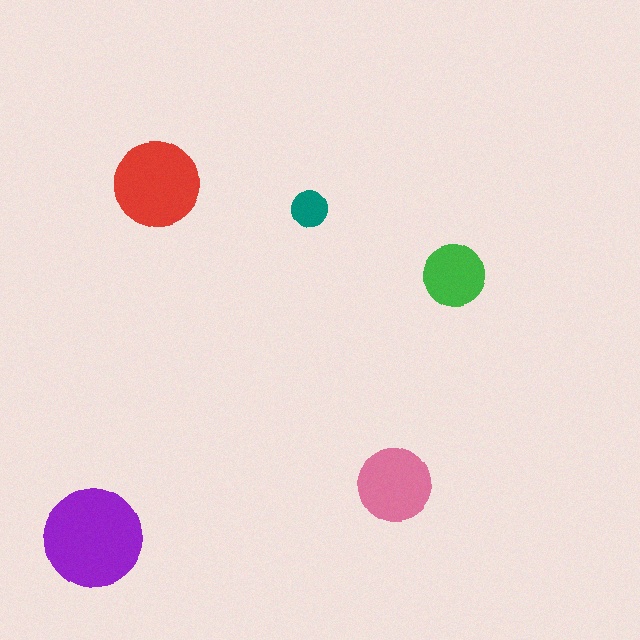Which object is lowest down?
The purple circle is bottommost.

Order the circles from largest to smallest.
the purple one, the red one, the pink one, the green one, the teal one.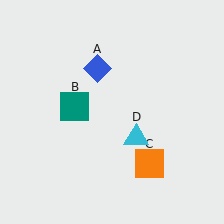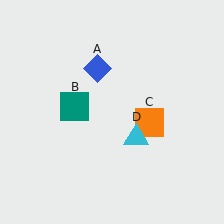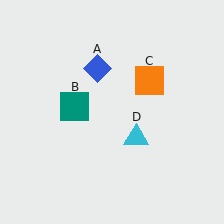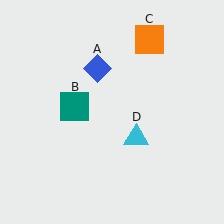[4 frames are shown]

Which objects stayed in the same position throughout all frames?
Blue diamond (object A) and teal square (object B) and cyan triangle (object D) remained stationary.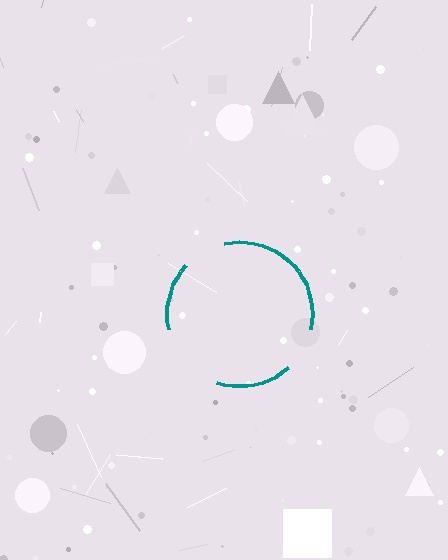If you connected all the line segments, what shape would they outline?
They would outline a circle.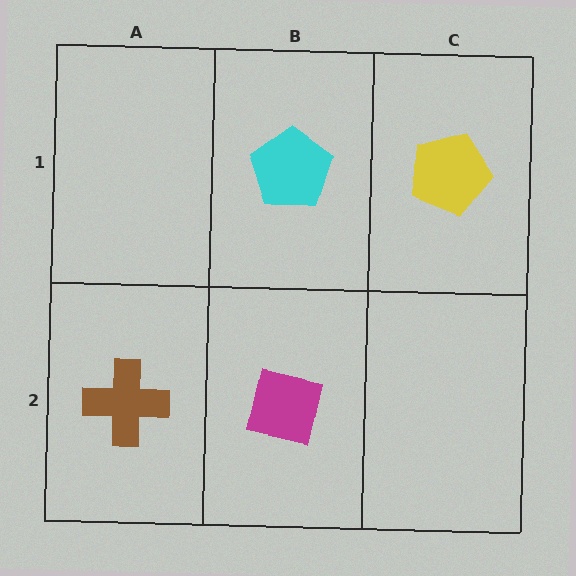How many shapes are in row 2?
2 shapes.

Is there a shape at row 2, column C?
No, that cell is empty.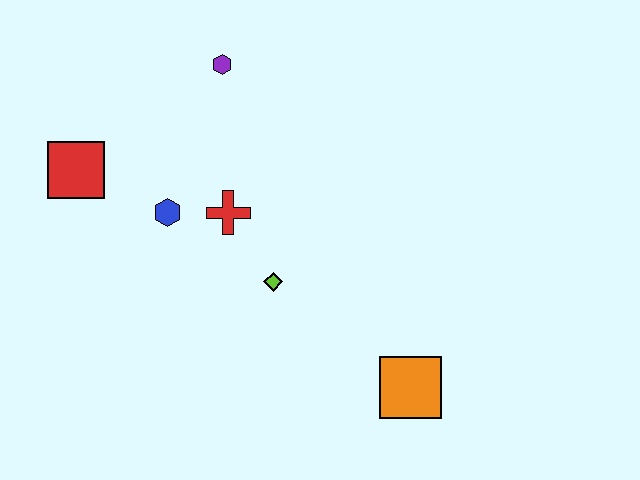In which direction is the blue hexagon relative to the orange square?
The blue hexagon is to the left of the orange square.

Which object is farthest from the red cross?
The orange square is farthest from the red cross.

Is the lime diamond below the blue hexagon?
Yes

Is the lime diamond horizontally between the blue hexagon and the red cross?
No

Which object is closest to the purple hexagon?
The red cross is closest to the purple hexagon.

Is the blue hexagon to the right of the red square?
Yes